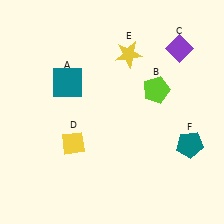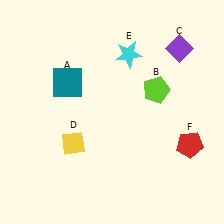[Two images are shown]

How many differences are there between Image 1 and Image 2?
There are 2 differences between the two images.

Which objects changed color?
E changed from yellow to cyan. F changed from teal to red.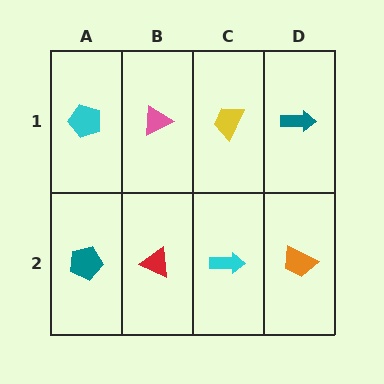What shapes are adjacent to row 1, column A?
A teal pentagon (row 2, column A), a pink triangle (row 1, column B).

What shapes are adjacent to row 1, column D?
An orange trapezoid (row 2, column D), a yellow trapezoid (row 1, column C).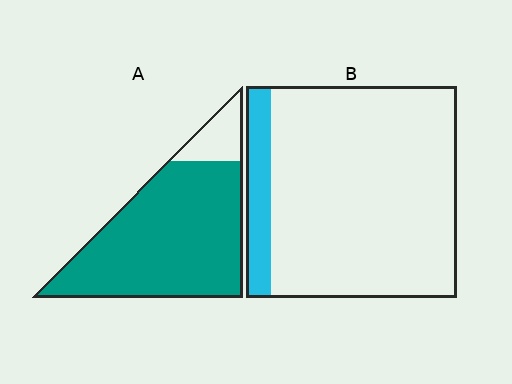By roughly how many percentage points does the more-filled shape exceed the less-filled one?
By roughly 75 percentage points (A over B).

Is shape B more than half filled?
No.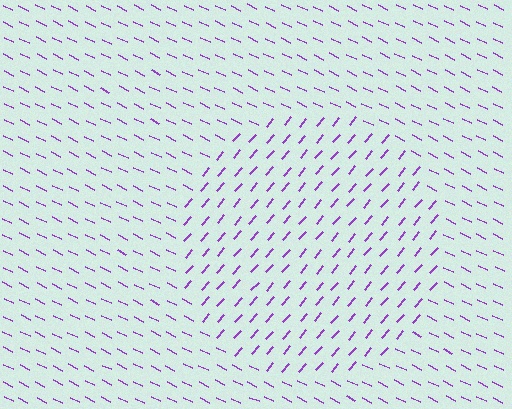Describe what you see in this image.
The image is filled with small purple line segments. A circle region in the image has lines oriented differently from the surrounding lines, creating a visible texture boundary.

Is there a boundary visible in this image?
Yes, there is a texture boundary formed by a change in line orientation.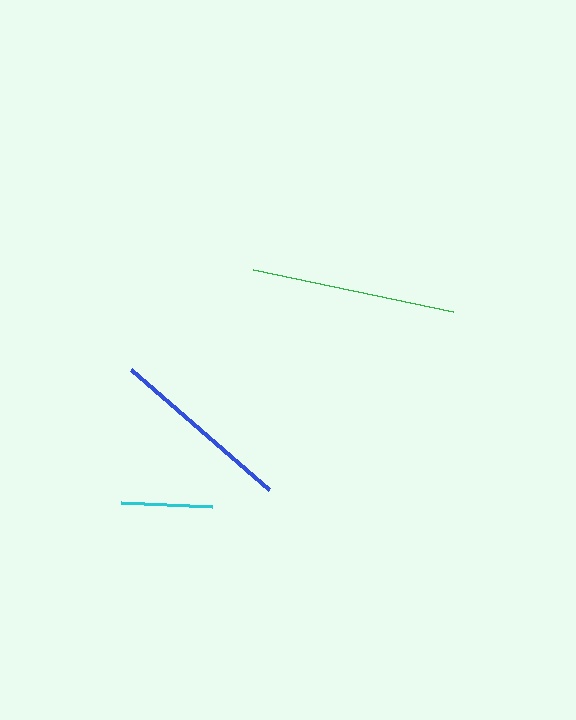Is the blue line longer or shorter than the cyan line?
The blue line is longer than the cyan line.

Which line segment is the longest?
The green line is the longest at approximately 204 pixels.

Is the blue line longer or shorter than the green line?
The green line is longer than the blue line.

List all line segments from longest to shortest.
From longest to shortest: green, blue, cyan.